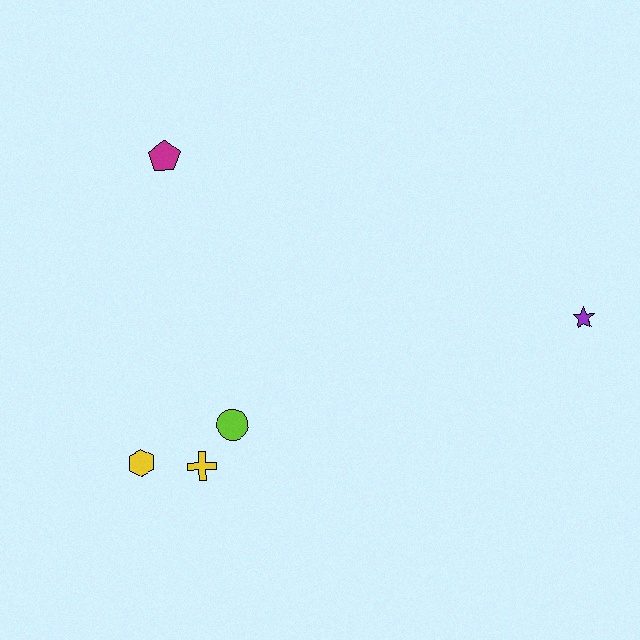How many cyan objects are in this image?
There are no cyan objects.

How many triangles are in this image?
There are no triangles.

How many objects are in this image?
There are 5 objects.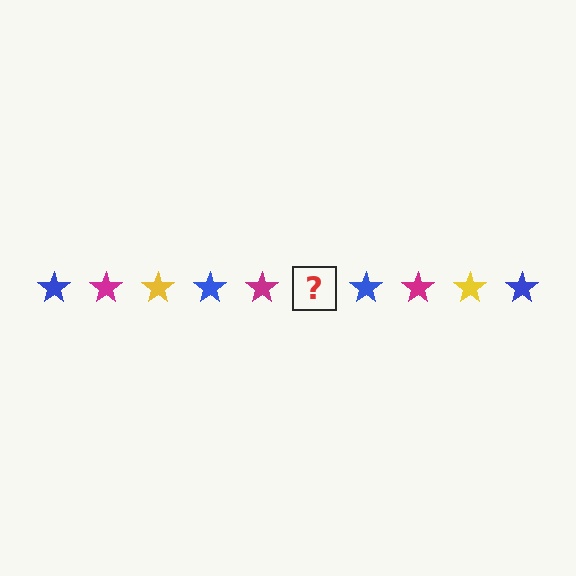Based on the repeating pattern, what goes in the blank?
The blank should be a yellow star.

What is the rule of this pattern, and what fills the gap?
The rule is that the pattern cycles through blue, magenta, yellow stars. The gap should be filled with a yellow star.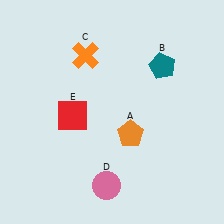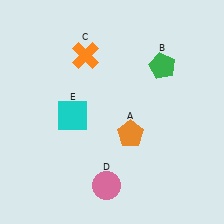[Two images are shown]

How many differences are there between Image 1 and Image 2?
There are 2 differences between the two images.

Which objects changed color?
B changed from teal to green. E changed from red to cyan.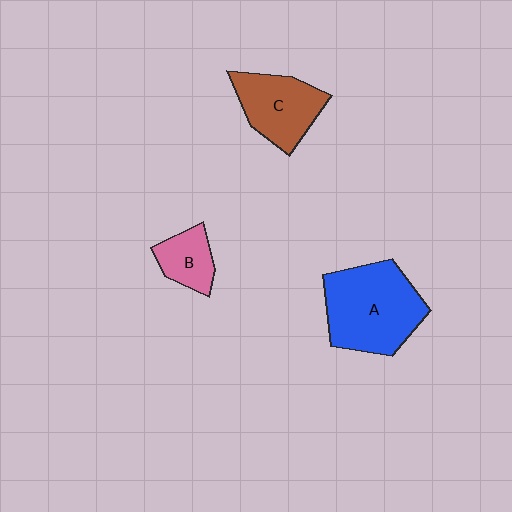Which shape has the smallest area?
Shape B (pink).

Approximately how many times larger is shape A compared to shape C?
Approximately 1.5 times.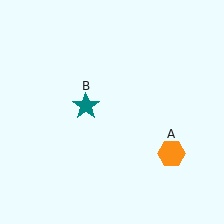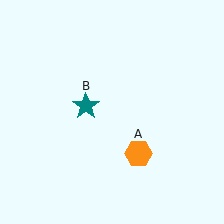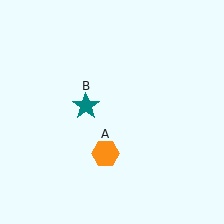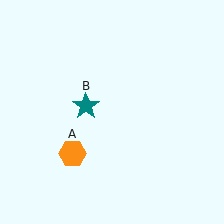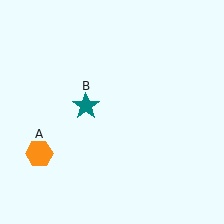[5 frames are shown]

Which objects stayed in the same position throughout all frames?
Teal star (object B) remained stationary.